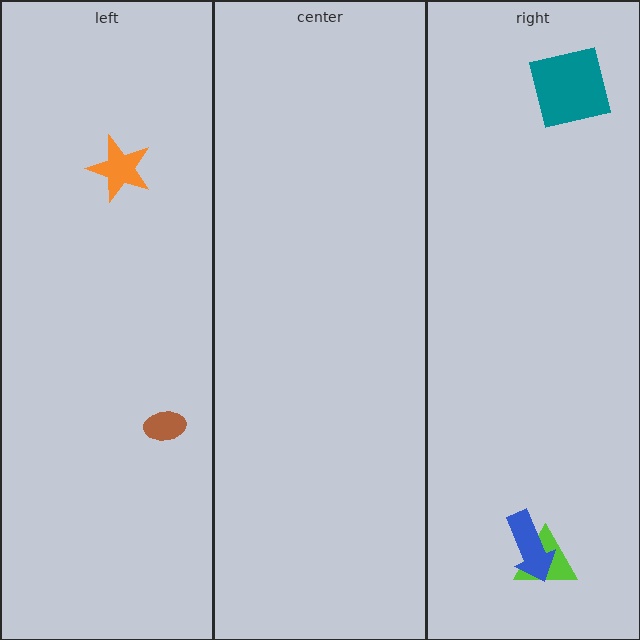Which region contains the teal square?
The right region.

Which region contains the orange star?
The left region.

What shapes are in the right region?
The teal square, the lime triangle, the blue arrow.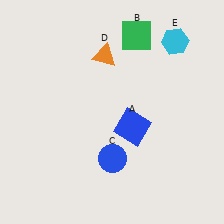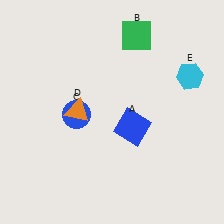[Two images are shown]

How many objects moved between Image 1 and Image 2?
3 objects moved between the two images.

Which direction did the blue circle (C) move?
The blue circle (C) moved up.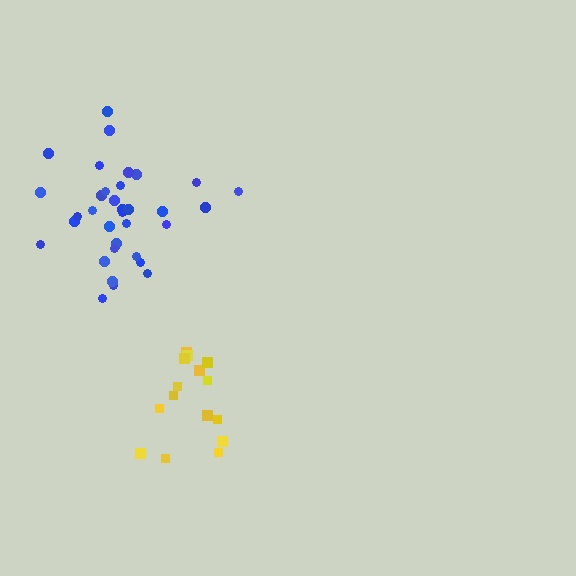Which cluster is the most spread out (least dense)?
Yellow.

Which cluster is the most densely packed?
Blue.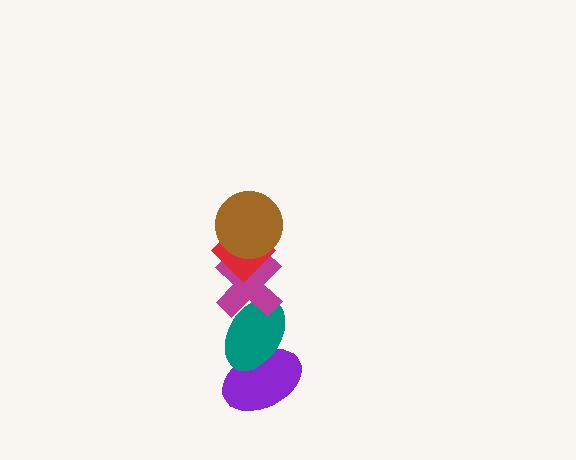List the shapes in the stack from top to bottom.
From top to bottom: the brown circle, the red diamond, the magenta cross, the teal ellipse, the purple ellipse.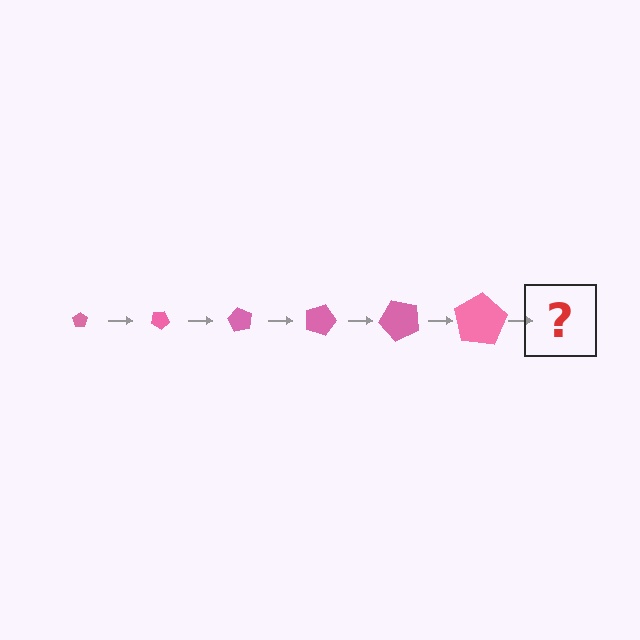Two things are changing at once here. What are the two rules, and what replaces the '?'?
The two rules are that the pentagon grows larger each step and it rotates 30 degrees each step. The '?' should be a pentagon, larger than the previous one and rotated 180 degrees from the start.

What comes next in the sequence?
The next element should be a pentagon, larger than the previous one and rotated 180 degrees from the start.